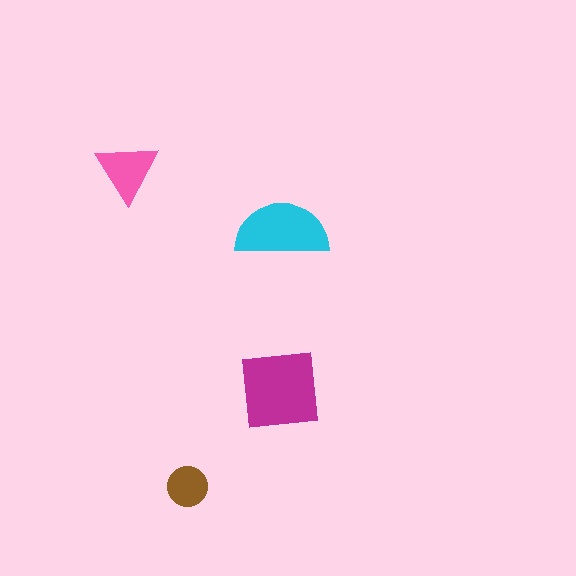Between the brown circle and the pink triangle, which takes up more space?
The pink triangle.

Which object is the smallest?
The brown circle.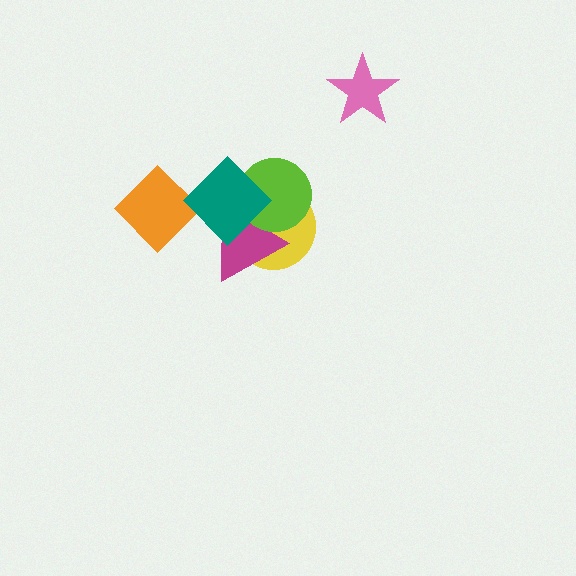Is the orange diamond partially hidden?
Yes, it is partially covered by another shape.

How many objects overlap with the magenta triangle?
3 objects overlap with the magenta triangle.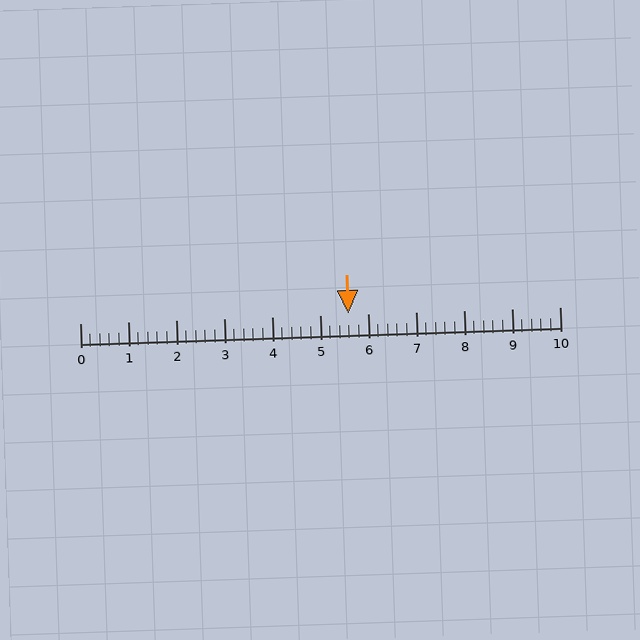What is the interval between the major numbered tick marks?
The major tick marks are spaced 1 units apart.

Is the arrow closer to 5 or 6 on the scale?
The arrow is closer to 6.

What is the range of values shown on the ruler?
The ruler shows values from 0 to 10.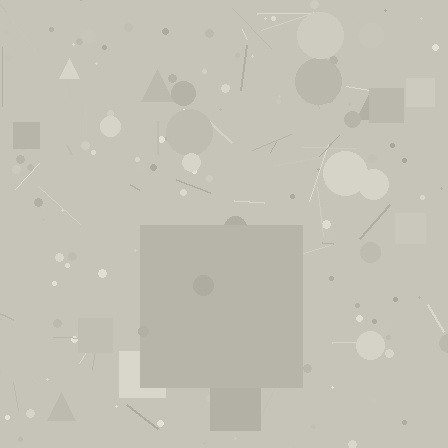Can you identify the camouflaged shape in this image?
The camouflaged shape is a square.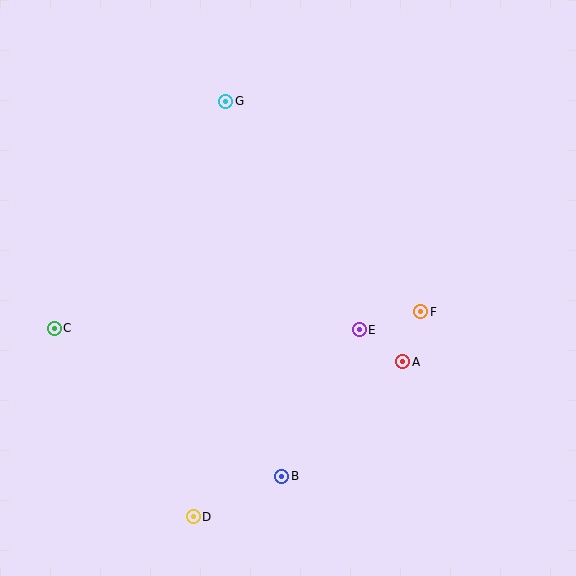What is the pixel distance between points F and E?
The distance between F and E is 64 pixels.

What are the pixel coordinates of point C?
Point C is at (54, 328).